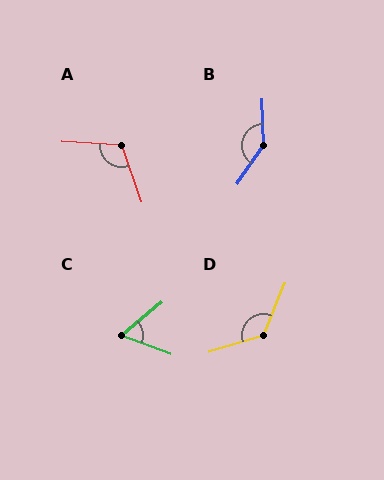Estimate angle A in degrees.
Approximately 113 degrees.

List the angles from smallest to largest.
C (61°), A (113°), D (129°), B (144°).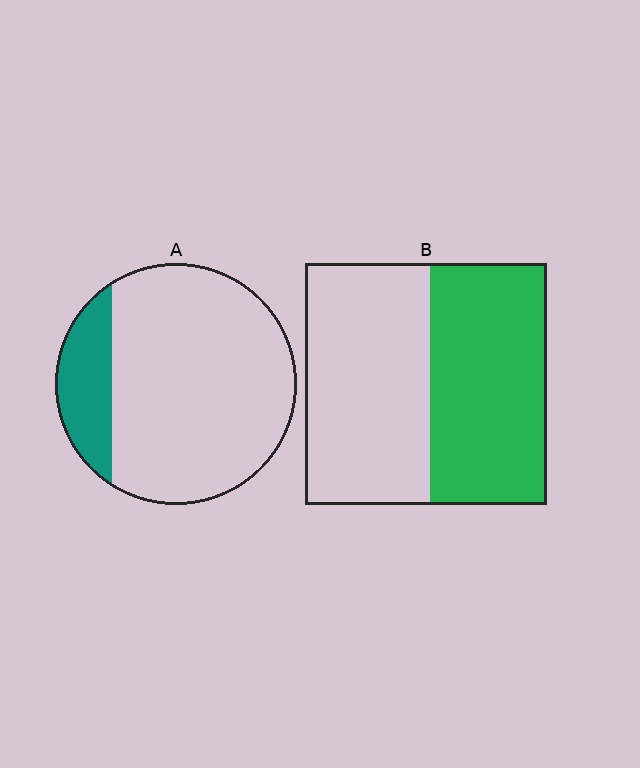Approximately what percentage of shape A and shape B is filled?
A is approximately 20% and B is approximately 50%.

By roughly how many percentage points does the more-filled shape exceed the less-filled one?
By roughly 30 percentage points (B over A).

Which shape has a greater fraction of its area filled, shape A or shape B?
Shape B.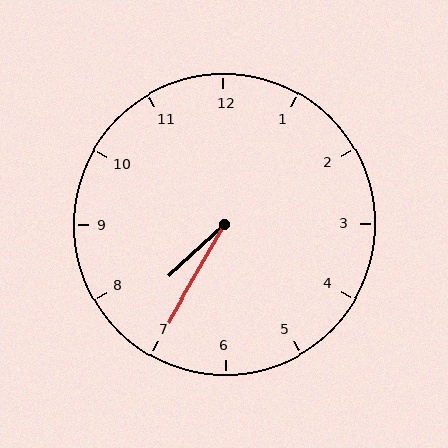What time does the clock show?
7:35.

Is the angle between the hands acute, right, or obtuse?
It is acute.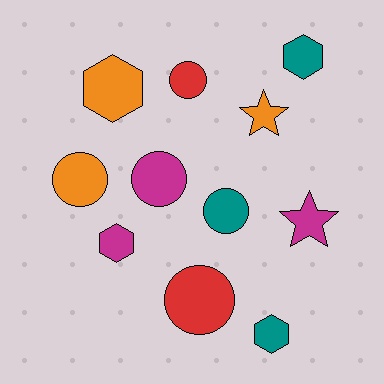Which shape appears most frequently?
Circle, with 5 objects.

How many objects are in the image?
There are 11 objects.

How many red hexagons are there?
There are no red hexagons.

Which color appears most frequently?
Magenta, with 3 objects.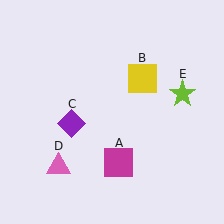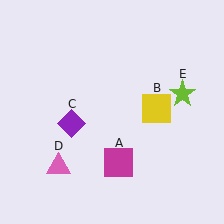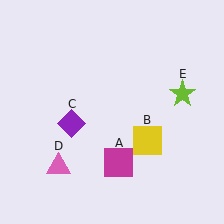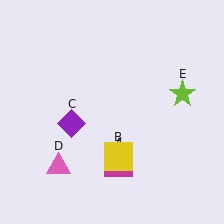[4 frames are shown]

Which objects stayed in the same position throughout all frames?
Magenta square (object A) and purple diamond (object C) and pink triangle (object D) and lime star (object E) remained stationary.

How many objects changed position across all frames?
1 object changed position: yellow square (object B).